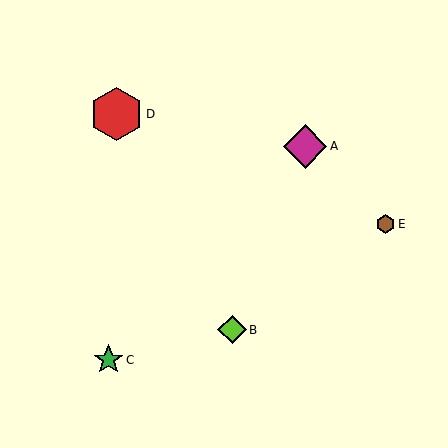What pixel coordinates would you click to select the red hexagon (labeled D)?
Click at (116, 114) to select the red hexagon D.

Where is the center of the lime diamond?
The center of the lime diamond is at (232, 330).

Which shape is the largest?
The red hexagon (labeled D) is the largest.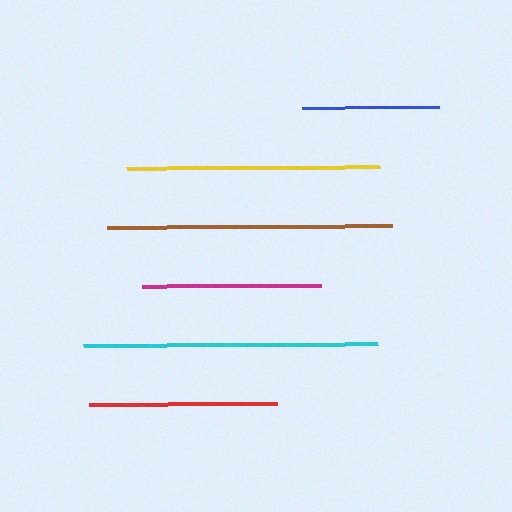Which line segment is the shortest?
The blue line is the shortest at approximately 137 pixels.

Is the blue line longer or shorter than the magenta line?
The magenta line is longer than the blue line.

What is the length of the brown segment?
The brown segment is approximately 285 pixels long.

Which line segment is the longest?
The cyan line is the longest at approximately 294 pixels.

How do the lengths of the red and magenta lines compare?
The red and magenta lines are approximately the same length.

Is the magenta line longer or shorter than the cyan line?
The cyan line is longer than the magenta line.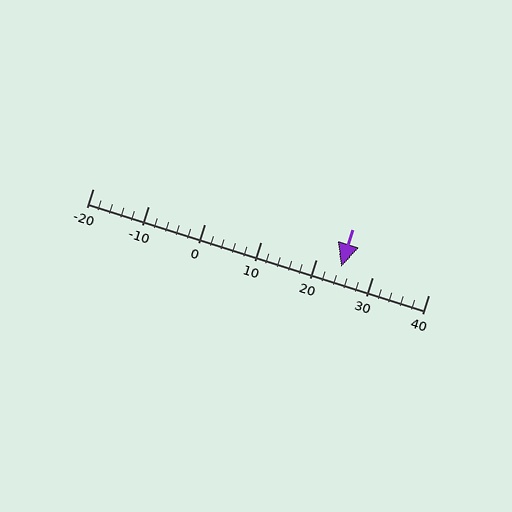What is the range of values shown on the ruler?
The ruler shows values from -20 to 40.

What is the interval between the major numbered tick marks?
The major tick marks are spaced 10 units apart.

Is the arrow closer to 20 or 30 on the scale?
The arrow is closer to 20.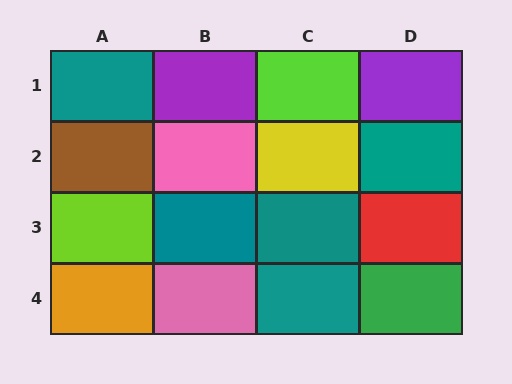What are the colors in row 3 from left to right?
Lime, teal, teal, red.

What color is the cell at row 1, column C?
Lime.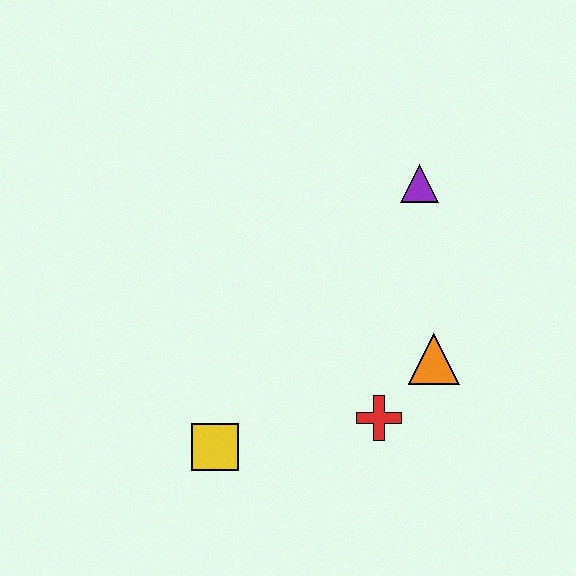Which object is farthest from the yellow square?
The purple triangle is farthest from the yellow square.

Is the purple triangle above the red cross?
Yes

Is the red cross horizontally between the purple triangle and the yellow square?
Yes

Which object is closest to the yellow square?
The red cross is closest to the yellow square.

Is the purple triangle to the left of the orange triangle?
Yes